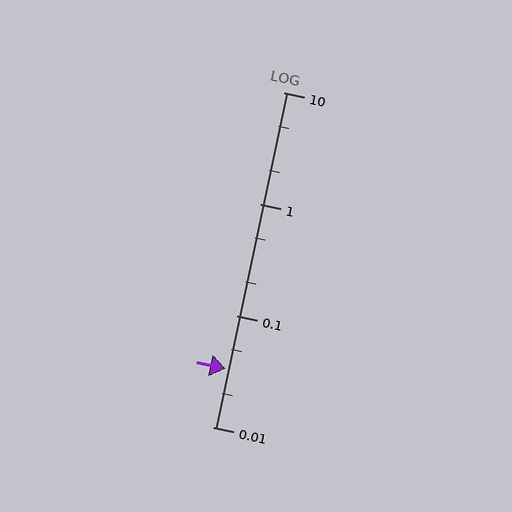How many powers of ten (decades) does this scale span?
The scale spans 3 decades, from 0.01 to 10.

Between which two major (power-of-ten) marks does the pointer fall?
The pointer is between 0.01 and 0.1.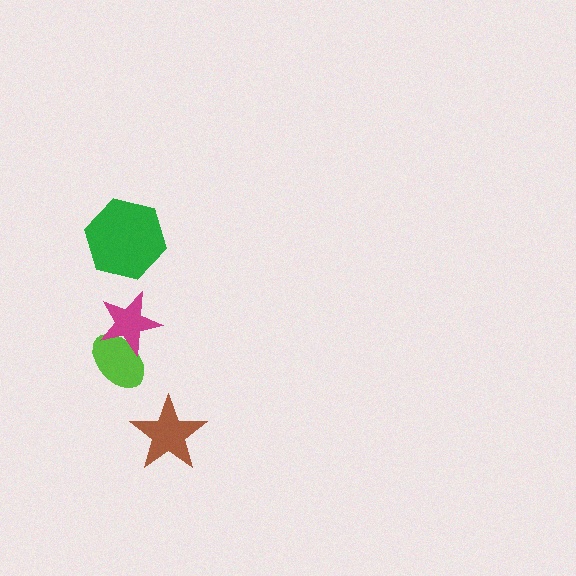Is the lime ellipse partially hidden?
Yes, it is partially covered by another shape.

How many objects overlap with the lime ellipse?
1 object overlaps with the lime ellipse.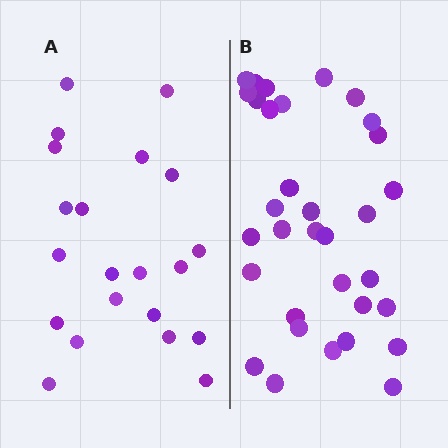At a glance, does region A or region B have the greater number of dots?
Region B (the right region) has more dots.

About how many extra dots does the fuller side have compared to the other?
Region B has roughly 12 or so more dots than region A.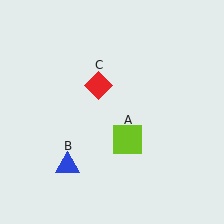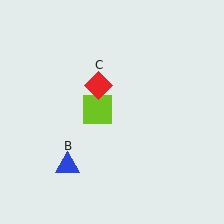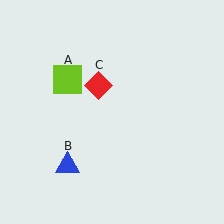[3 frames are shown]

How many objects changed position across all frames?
1 object changed position: lime square (object A).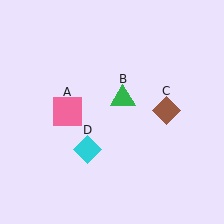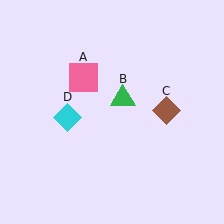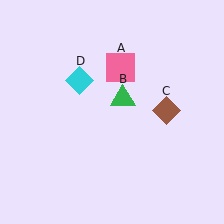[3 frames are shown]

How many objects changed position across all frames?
2 objects changed position: pink square (object A), cyan diamond (object D).